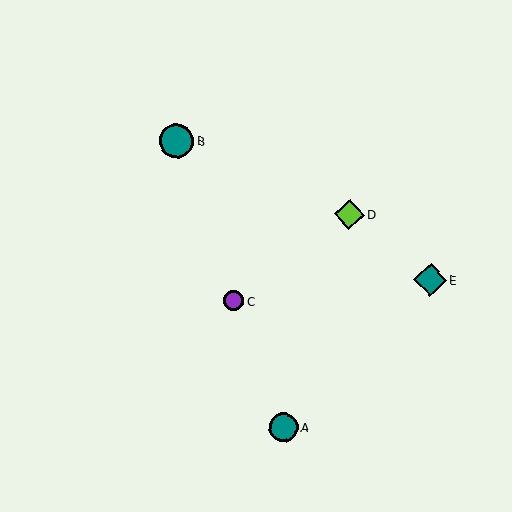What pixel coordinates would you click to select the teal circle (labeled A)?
Click at (283, 428) to select the teal circle A.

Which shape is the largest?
The teal circle (labeled B) is the largest.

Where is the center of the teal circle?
The center of the teal circle is at (177, 141).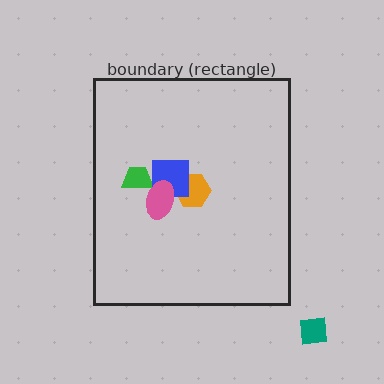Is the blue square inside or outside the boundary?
Inside.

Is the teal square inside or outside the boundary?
Outside.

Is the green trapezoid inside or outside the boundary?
Inside.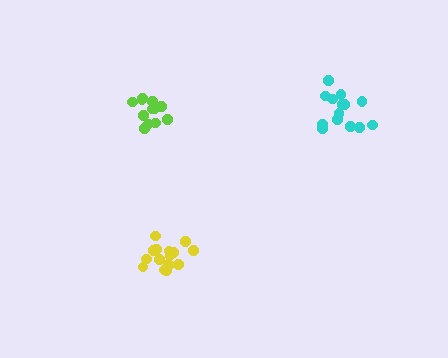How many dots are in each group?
Group 1: 16 dots, Group 2: 12 dots, Group 3: 14 dots (42 total).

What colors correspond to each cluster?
The clusters are colored: yellow, lime, cyan.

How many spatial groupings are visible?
There are 3 spatial groupings.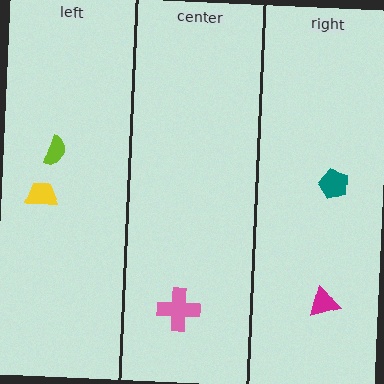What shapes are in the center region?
The pink cross.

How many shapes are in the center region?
1.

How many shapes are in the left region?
2.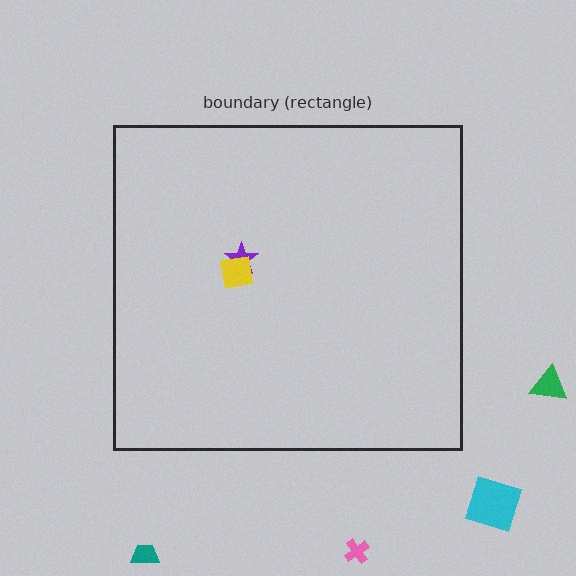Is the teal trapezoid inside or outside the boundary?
Outside.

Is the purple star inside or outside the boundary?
Inside.